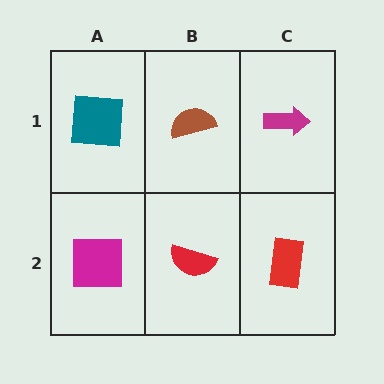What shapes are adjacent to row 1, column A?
A magenta square (row 2, column A), a brown semicircle (row 1, column B).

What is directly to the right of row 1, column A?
A brown semicircle.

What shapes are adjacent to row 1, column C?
A red rectangle (row 2, column C), a brown semicircle (row 1, column B).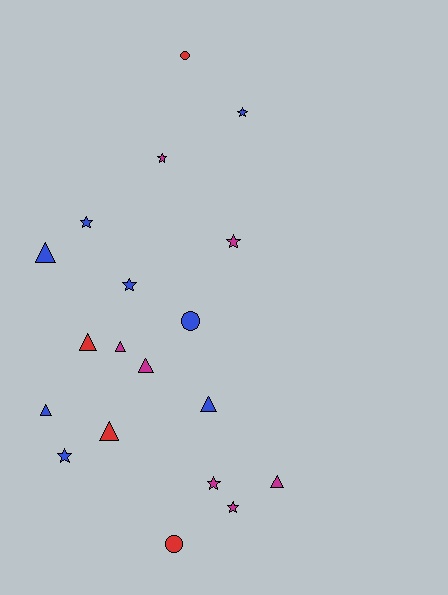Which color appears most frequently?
Blue, with 8 objects.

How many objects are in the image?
There are 19 objects.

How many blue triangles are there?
There are 3 blue triangles.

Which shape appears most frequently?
Triangle, with 8 objects.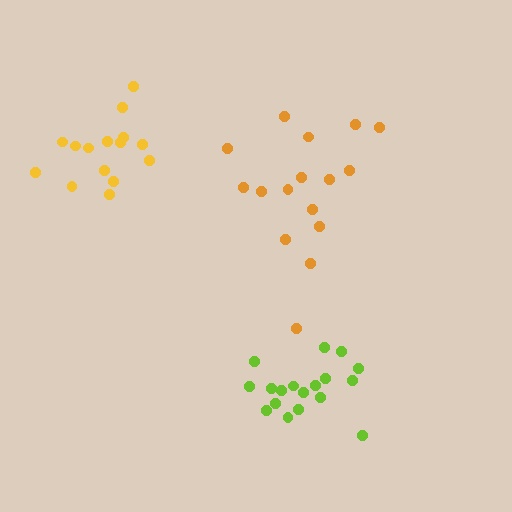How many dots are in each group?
Group 1: 16 dots, Group 2: 15 dots, Group 3: 18 dots (49 total).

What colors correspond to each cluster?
The clusters are colored: orange, yellow, lime.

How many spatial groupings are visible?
There are 3 spatial groupings.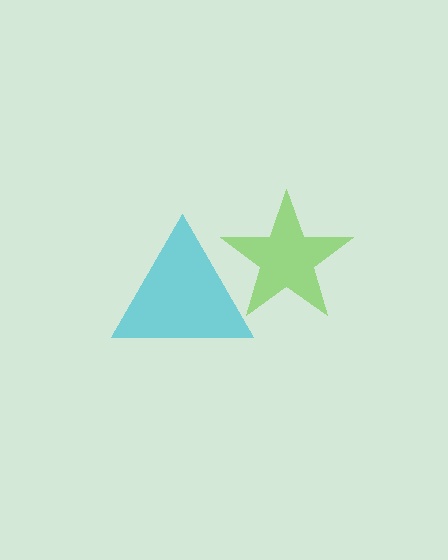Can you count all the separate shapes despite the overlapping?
Yes, there are 2 separate shapes.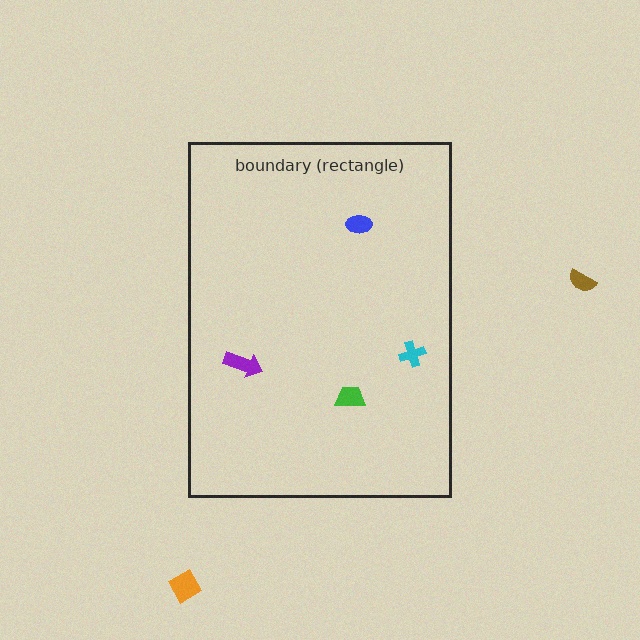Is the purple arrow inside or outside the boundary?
Inside.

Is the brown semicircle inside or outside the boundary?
Outside.